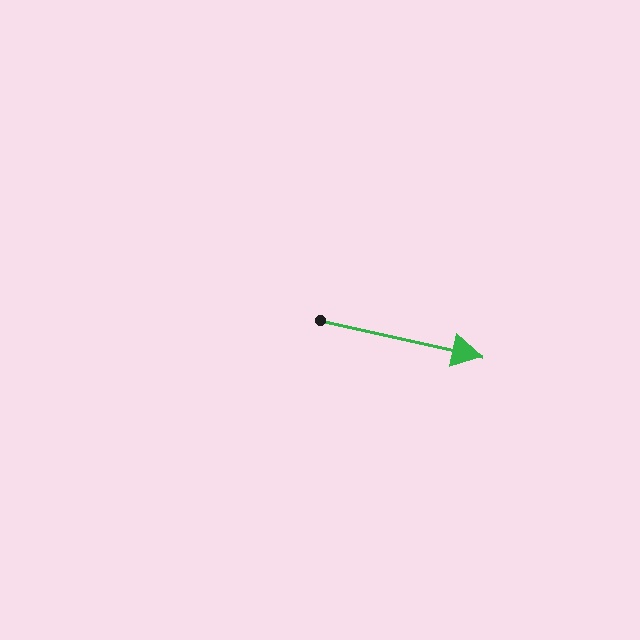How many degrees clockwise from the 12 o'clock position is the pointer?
Approximately 103 degrees.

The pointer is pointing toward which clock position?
Roughly 3 o'clock.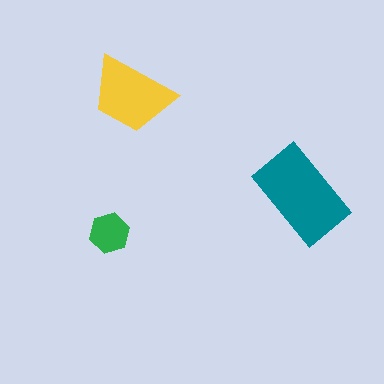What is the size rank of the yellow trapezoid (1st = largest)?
2nd.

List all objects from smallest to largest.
The green hexagon, the yellow trapezoid, the teal rectangle.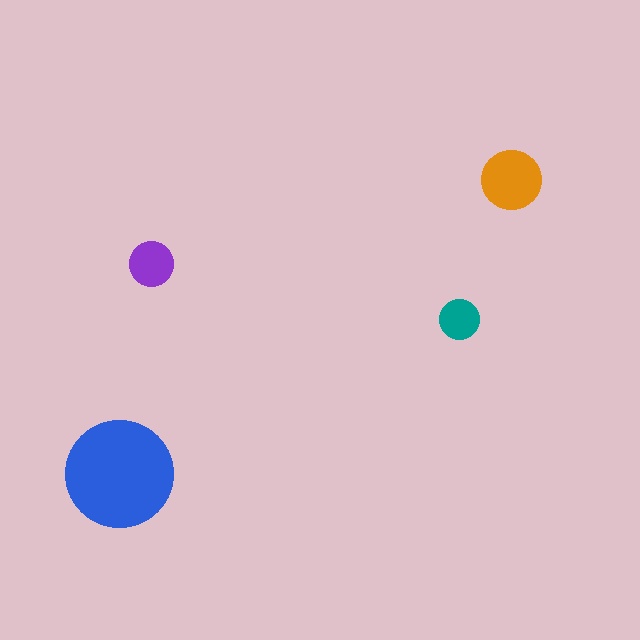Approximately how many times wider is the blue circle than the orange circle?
About 2 times wider.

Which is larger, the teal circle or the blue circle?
The blue one.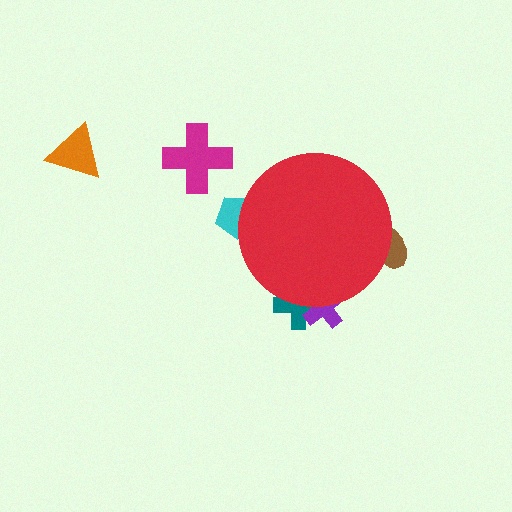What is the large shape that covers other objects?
A red circle.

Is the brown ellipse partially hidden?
Yes, the brown ellipse is partially hidden behind the red circle.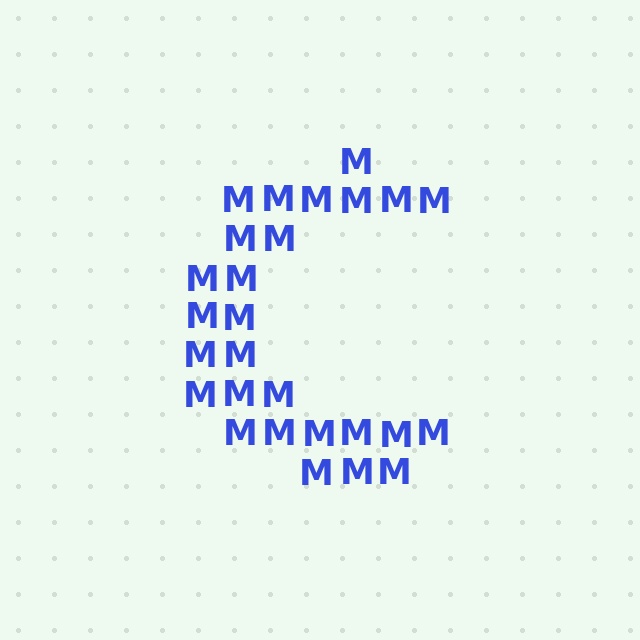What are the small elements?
The small elements are letter M's.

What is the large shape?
The large shape is the letter C.